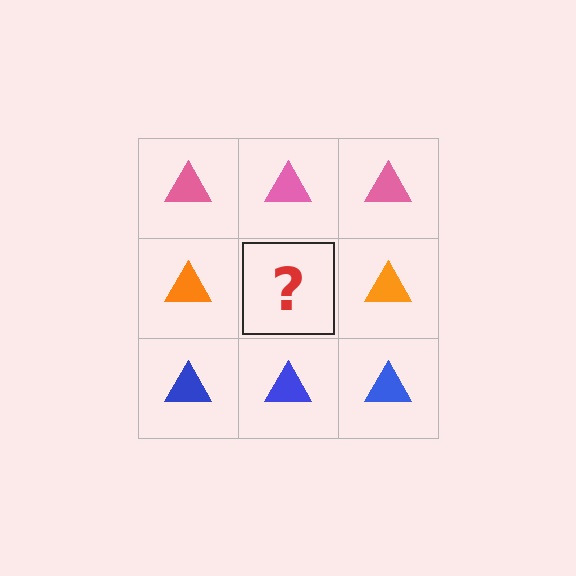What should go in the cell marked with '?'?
The missing cell should contain an orange triangle.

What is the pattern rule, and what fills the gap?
The rule is that each row has a consistent color. The gap should be filled with an orange triangle.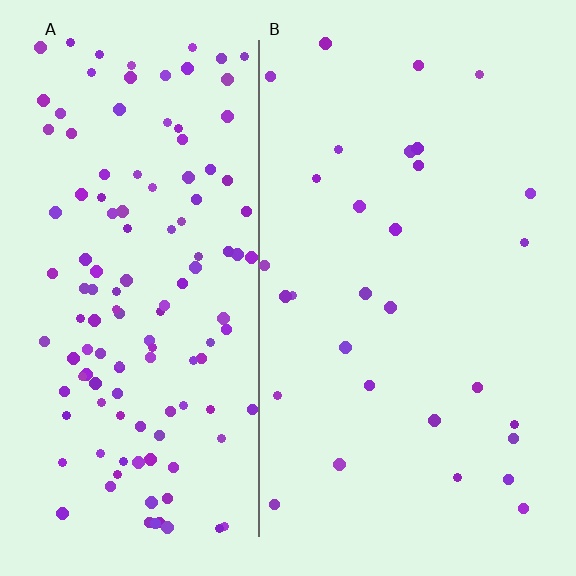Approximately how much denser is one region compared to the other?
Approximately 4.3× — region A over region B.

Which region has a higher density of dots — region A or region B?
A (the left).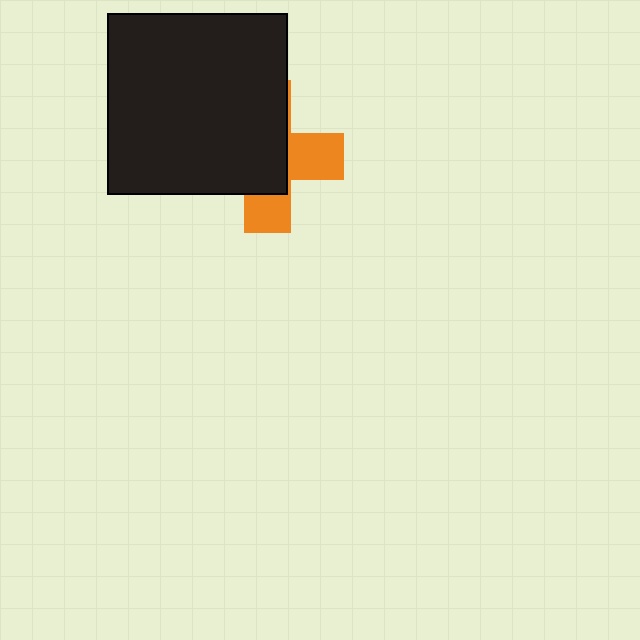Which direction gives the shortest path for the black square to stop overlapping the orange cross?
Moving left gives the shortest separation.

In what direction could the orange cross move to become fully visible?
The orange cross could move right. That would shift it out from behind the black square entirely.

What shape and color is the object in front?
The object in front is a black square.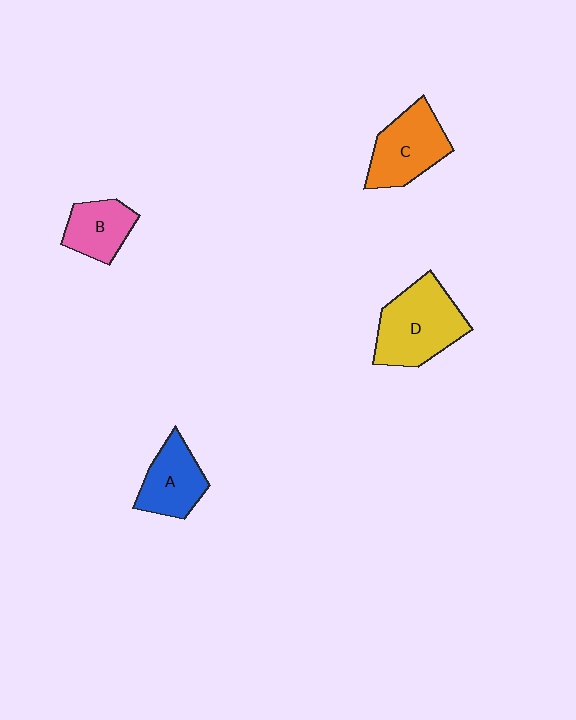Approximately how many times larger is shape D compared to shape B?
Approximately 1.7 times.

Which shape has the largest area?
Shape D (yellow).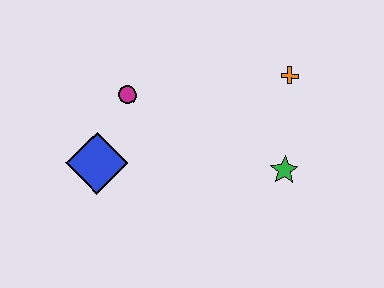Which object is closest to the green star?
The orange cross is closest to the green star.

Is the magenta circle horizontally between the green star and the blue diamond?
Yes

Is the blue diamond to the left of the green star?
Yes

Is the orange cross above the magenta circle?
Yes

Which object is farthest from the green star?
The blue diamond is farthest from the green star.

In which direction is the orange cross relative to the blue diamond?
The orange cross is to the right of the blue diamond.